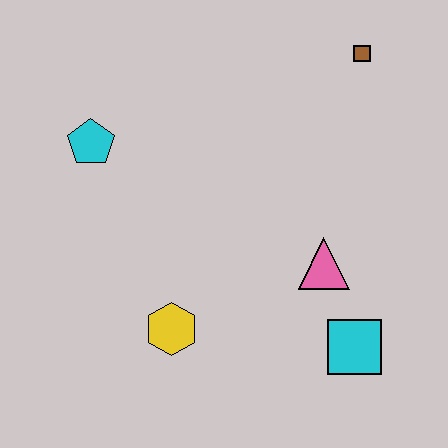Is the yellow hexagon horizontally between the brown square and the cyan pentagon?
Yes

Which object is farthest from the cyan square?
The cyan pentagon is farthest from the cyan square.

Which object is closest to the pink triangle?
The cyan square is closest to the pink triangle.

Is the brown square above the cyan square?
Yes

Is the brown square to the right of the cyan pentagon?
Yes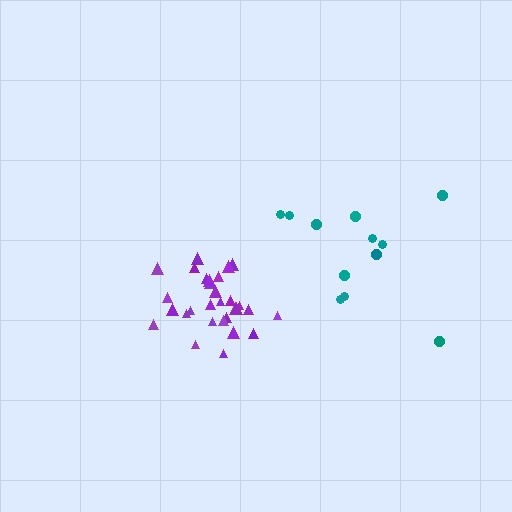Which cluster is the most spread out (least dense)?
Teal.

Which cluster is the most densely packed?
Purple.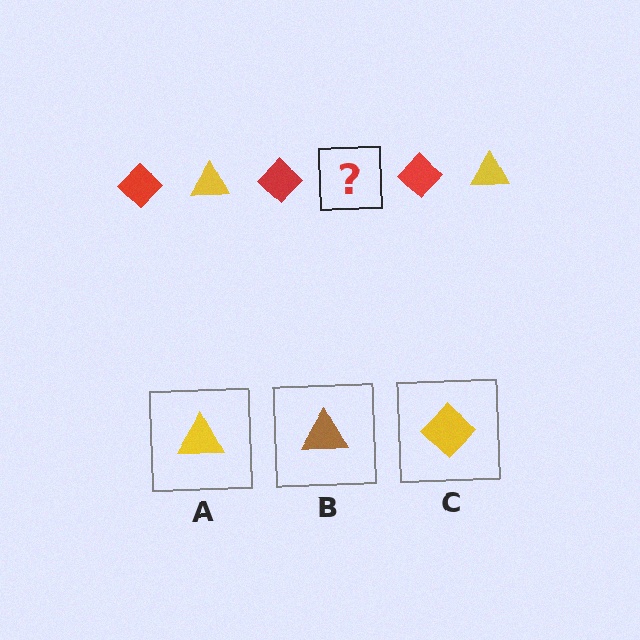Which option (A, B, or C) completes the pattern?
A.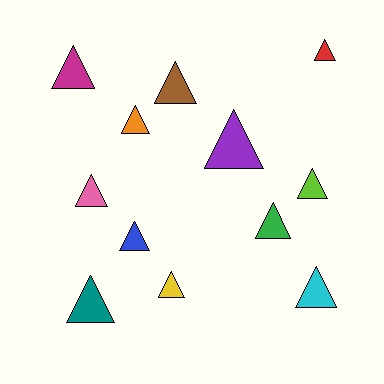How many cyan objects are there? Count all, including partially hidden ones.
There is 1 cyan object.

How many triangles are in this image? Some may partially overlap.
There are 12 triangles.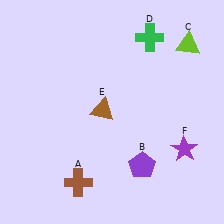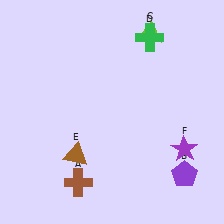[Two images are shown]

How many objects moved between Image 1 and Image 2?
3 objects moved between the two images.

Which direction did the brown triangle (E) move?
The brown triangle (E) moved down.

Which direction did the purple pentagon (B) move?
The purple pentagon (B) moved right.